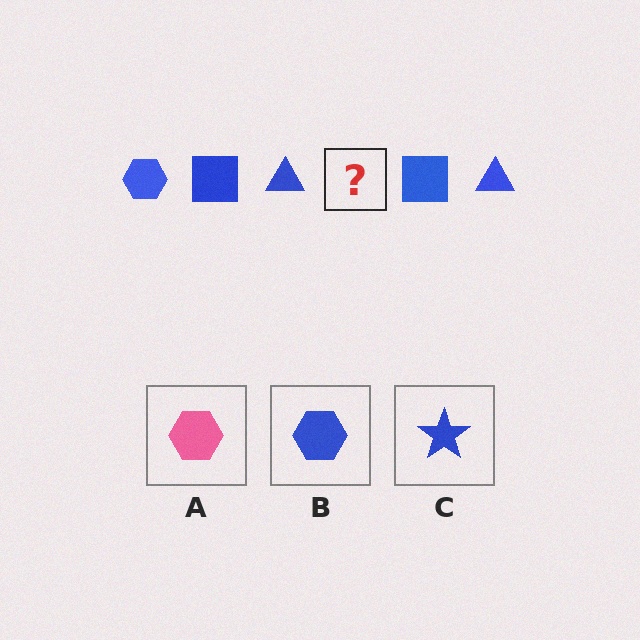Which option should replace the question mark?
Option B.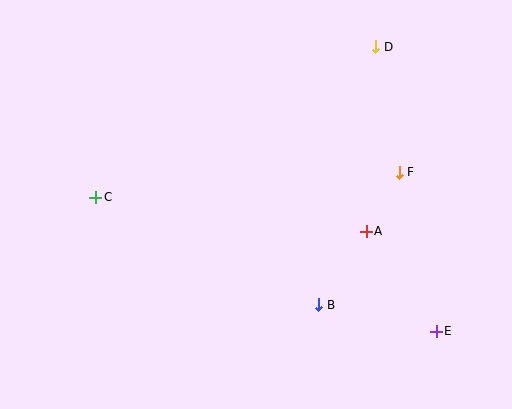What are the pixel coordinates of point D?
Point D is at (376, 47).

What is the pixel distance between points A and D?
The distance between A and D is 185 pixels.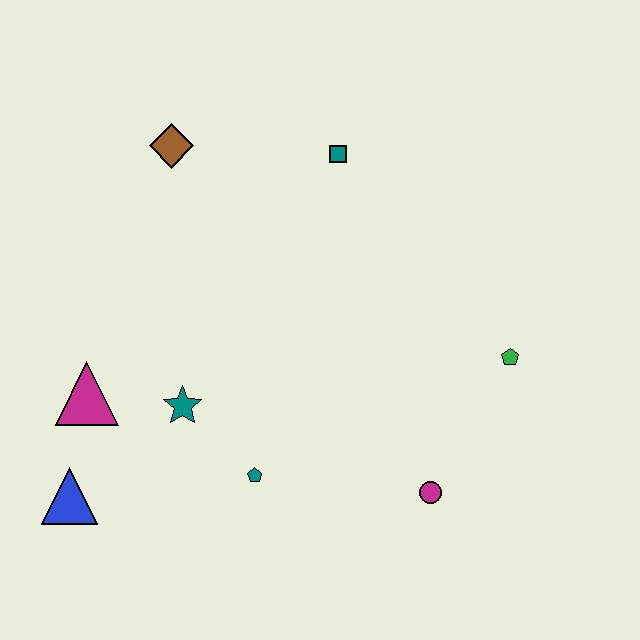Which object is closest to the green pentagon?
The magenta circle is closest to the green pentagon.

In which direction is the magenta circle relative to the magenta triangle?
The magenta circle is to the right of the magenta triangle.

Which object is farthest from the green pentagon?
The blue triangle is farthest from the green pentagon.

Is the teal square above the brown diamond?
No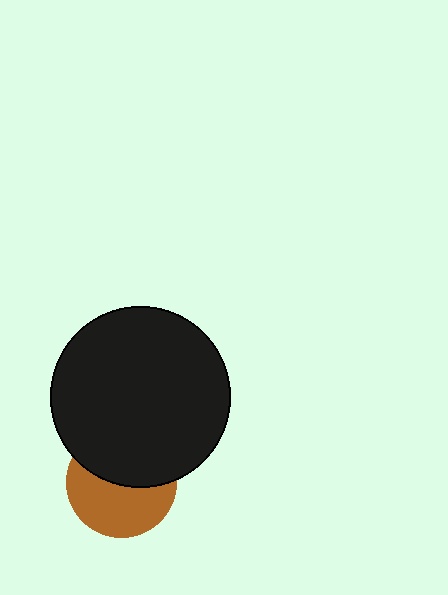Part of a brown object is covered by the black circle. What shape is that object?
It is a circle.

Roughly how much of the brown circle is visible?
About half of it is visible (roughly 53%).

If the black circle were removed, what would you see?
You would see the complete brown circle.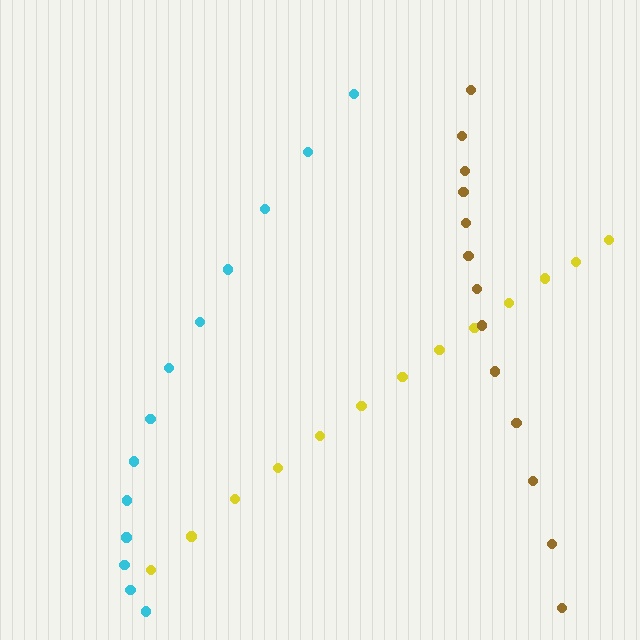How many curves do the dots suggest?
There are 3 distinct paths.